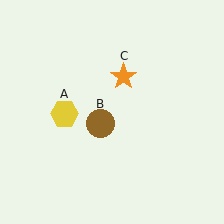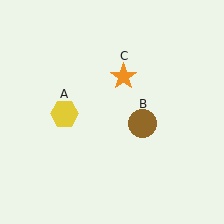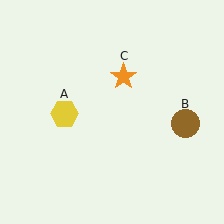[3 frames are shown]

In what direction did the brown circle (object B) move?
The brown circle (object B) moved right.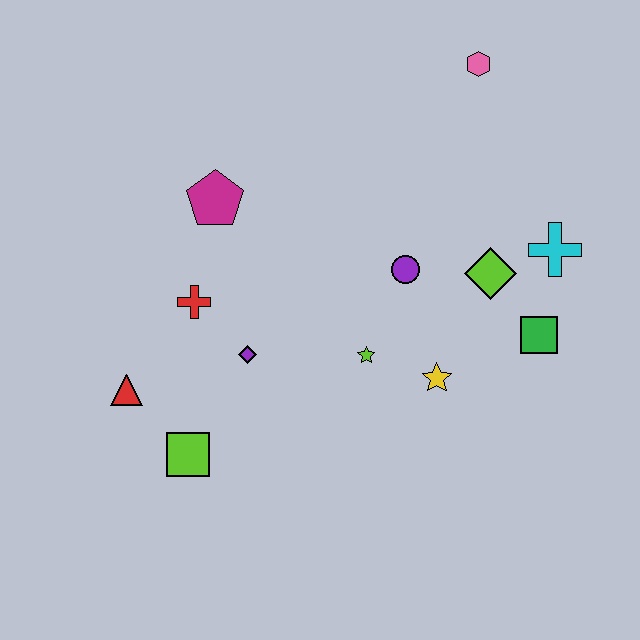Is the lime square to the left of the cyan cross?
Yes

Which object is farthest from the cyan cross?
The red triangle is farthest from the cyan cross.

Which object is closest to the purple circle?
The lime diamond is closest to the purple circle.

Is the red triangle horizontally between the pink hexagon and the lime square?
No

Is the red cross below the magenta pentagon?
Yes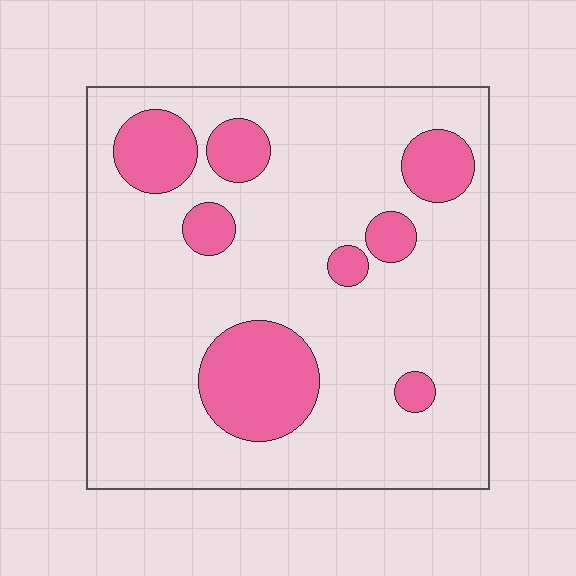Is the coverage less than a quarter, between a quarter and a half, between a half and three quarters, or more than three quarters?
Less than a quarter.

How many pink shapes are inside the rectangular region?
8.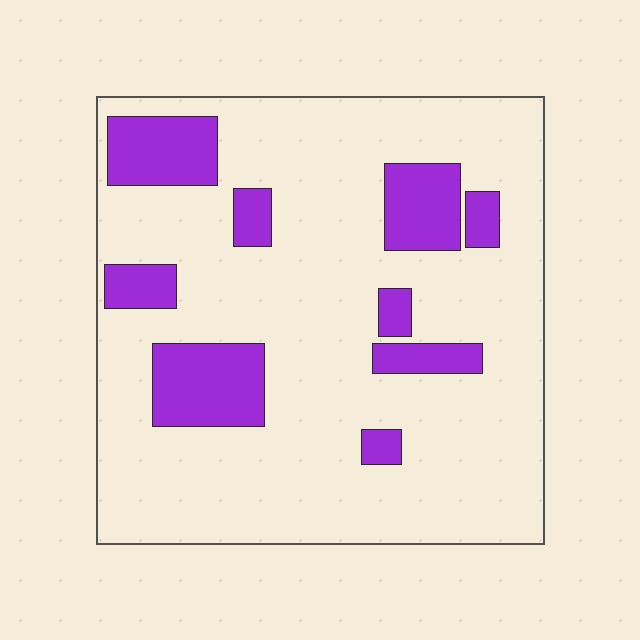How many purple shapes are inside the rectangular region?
9.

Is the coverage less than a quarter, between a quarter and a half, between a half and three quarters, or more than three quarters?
Less than a quarter.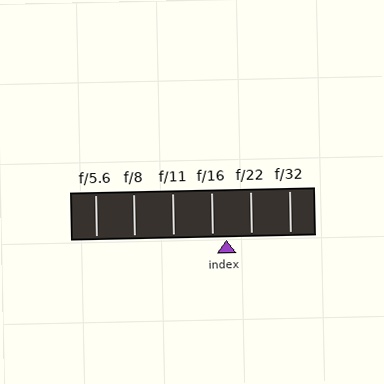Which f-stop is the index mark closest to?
The index mark is closest to f/16.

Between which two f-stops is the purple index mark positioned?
The index mark is between f/16 and f/22.